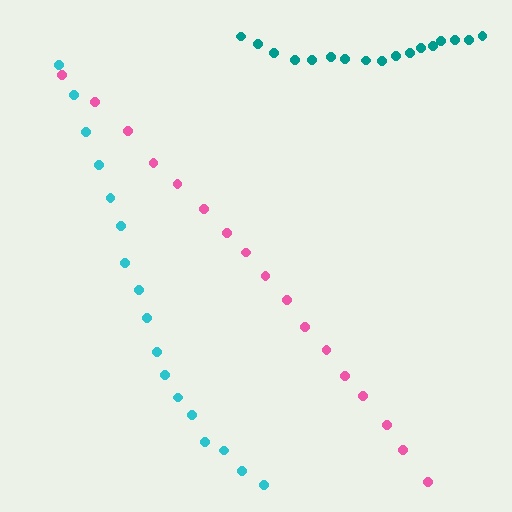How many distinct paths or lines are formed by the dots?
There are 3 distinct paths.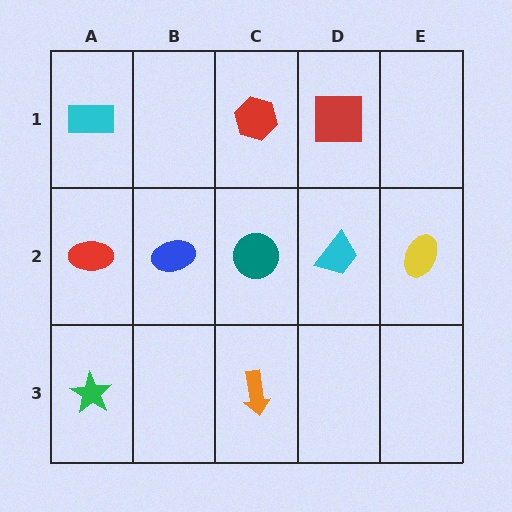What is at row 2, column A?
A red ellipse.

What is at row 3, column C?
An orange arrow.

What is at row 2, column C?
A teal circle.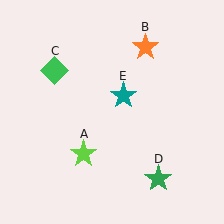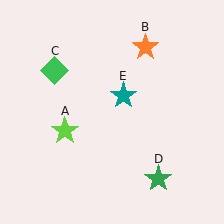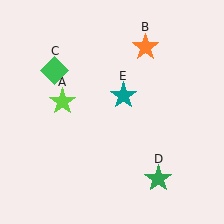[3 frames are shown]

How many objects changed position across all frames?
1 object changed position: lime star (object A).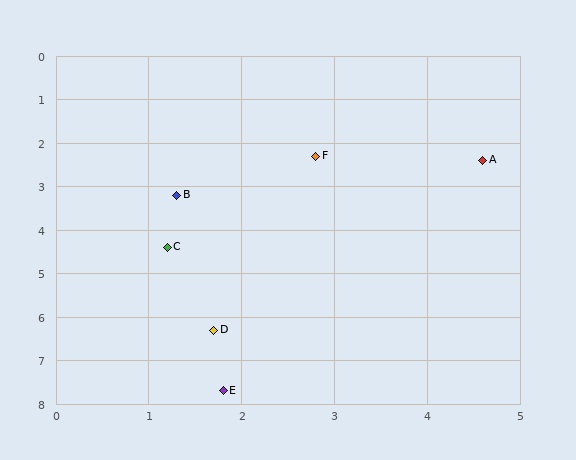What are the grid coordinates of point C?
Point C is at approximately (1.2, 4.4).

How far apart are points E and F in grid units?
Points E and F are about 5.5 grid units apart.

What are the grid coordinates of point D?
Point D is at approximately (1.7, 6.3).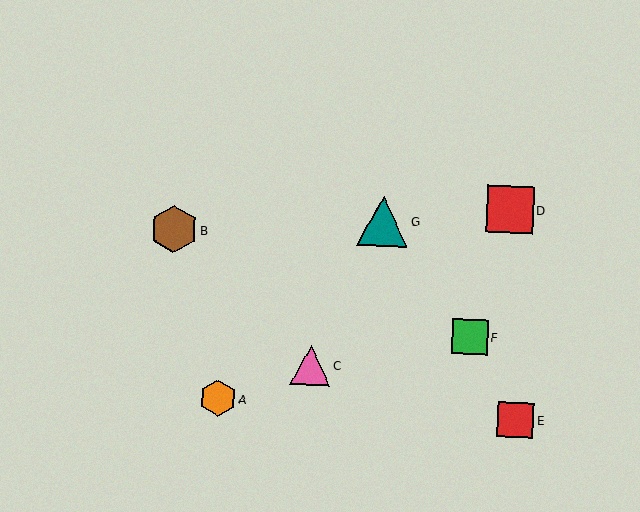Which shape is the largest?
The teal triangle (labeled G) is the largest.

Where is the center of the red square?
The center of the red square is at (510, 209).